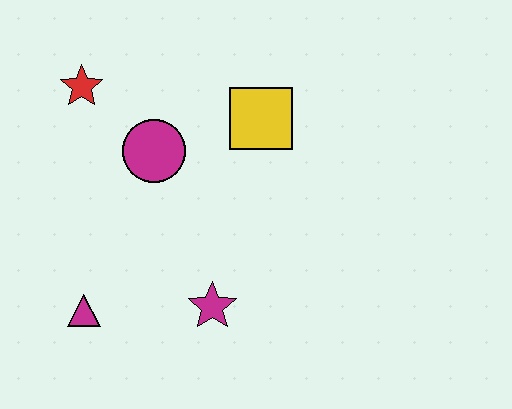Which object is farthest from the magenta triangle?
The yellow square is farthest from the magenta triangle.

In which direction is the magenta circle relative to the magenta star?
The magenta circle is above the magenta star.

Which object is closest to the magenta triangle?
The magenta star is closest to the magenta triangle.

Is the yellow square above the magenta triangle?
Yes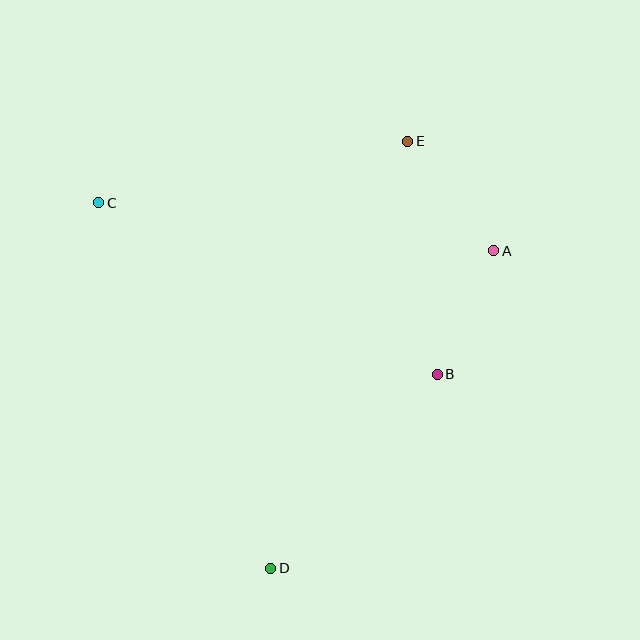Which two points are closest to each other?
Points A and B are closest to each other.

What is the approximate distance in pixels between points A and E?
The distance between A and E is approximately 139 pixels.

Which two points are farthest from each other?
Points D and E are farthest from each other.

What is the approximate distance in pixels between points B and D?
The distance between B and D is approximately 256 pixels.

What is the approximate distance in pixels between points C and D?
The distance between C and D is approximately 404 pixels.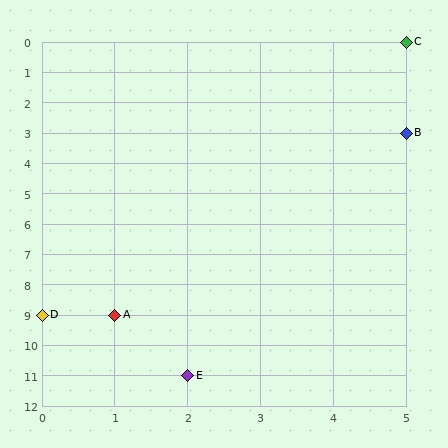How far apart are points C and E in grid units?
Points C and E are 3 columns and 11 rows apart (about 11.4 grid units diagonally).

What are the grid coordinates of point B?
Point B is at grid coordinates (5, 3).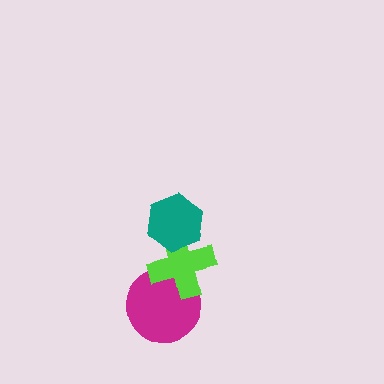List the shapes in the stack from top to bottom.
From top to bottom: the teal hexagon, the lime cross, the magenta circle.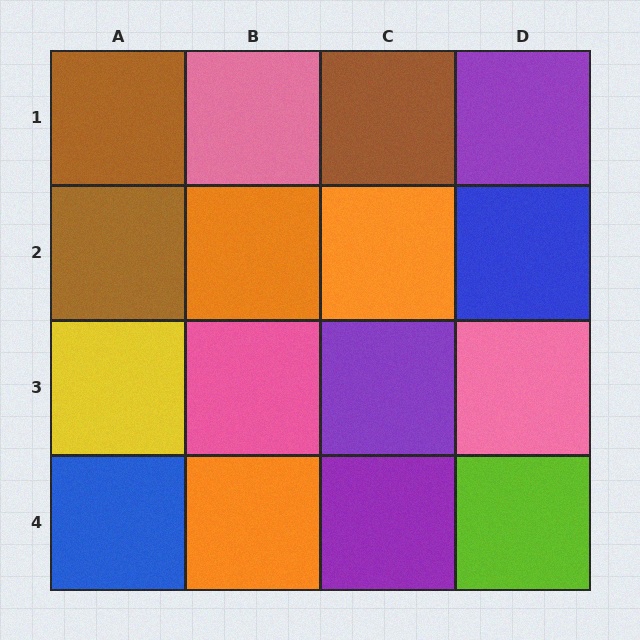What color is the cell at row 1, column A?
Brown.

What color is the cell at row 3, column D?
Pink.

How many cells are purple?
3 cells are purple.